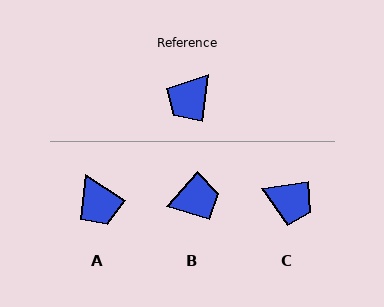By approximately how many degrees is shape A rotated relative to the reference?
Approximately 65 degrees counter-clockwise.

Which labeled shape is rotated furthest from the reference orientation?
B, about 145 degrees away.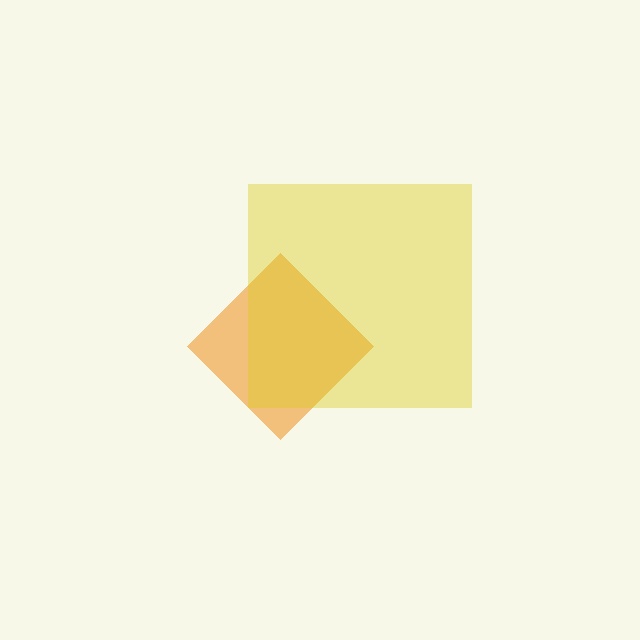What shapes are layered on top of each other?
The layered shapes are: an orange diamond, a yellow square.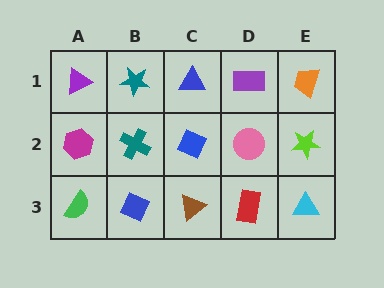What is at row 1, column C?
A blue triangle.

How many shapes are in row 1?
5 shapes.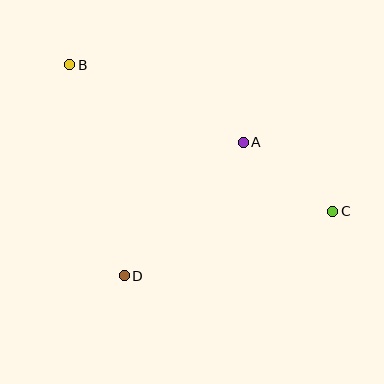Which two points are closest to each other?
Points A and C are closest to each other.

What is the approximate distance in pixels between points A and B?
The distance between A and B is approximately 190 pixels.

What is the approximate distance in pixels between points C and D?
The distance between C and D is approximately 218 pixels.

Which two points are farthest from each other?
Points B and C are farthest from each other.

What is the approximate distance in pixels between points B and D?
The distance between B and D is approximately 218 pixels.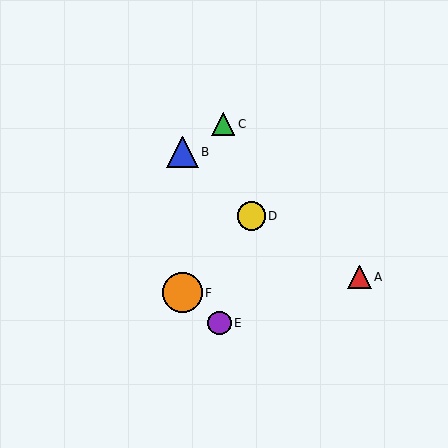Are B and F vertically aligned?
Yes, both are at x≈182.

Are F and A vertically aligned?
No, F is at x≈182 and A is at x≈359.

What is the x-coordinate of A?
Object A is at x≈359.